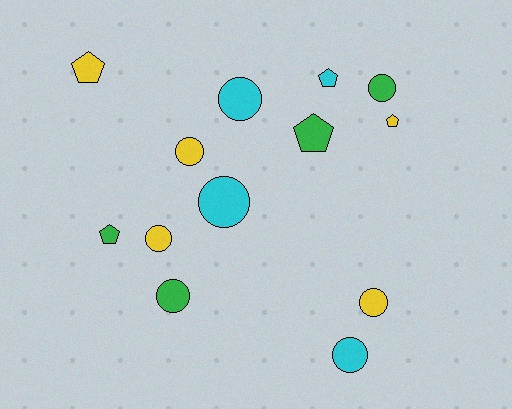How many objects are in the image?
There are 13 objects.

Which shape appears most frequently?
Circle, with 8 objects.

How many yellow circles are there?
There are 3 yellow circles.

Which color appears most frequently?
Yellow, with 5 objects.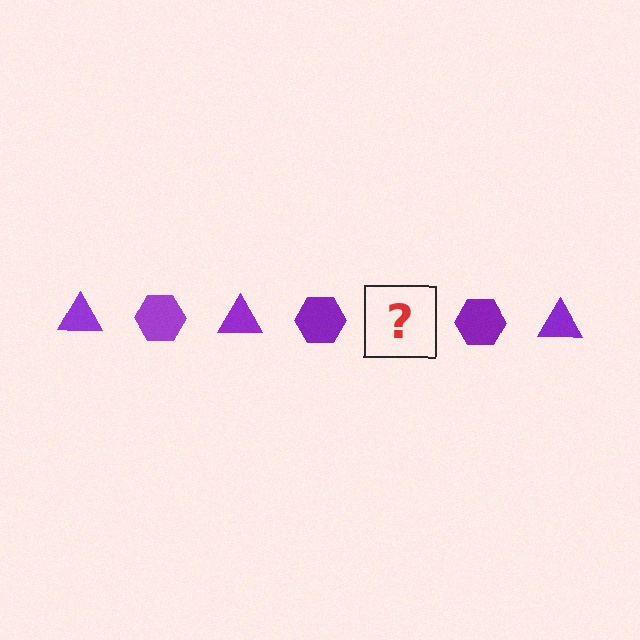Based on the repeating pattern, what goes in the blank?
The blank should be a purple triangle.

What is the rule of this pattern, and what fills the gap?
The rule is that the pattern cycles through triangle, hexagon shapes in purple. The gap should be filled with a purple triangle.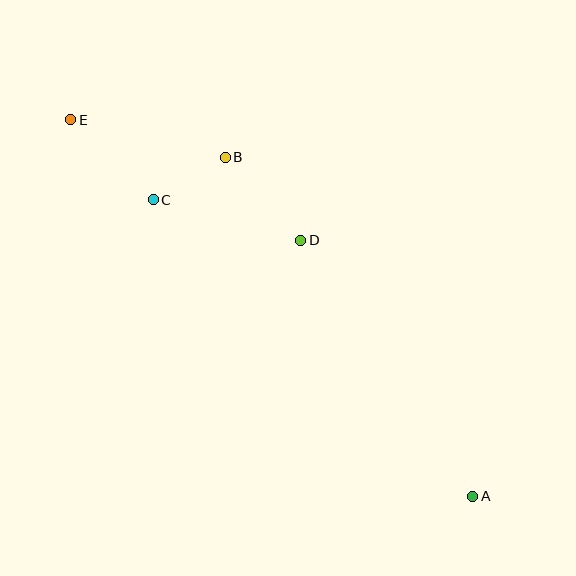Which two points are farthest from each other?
Points A and E are farthest from each other.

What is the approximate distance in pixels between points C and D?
The distance between C and D is approximately 153 pixels.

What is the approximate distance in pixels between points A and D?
The distance between A and D is approximately 308 pixels.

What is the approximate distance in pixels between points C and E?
The distance between C and E is approximately 115 pixels.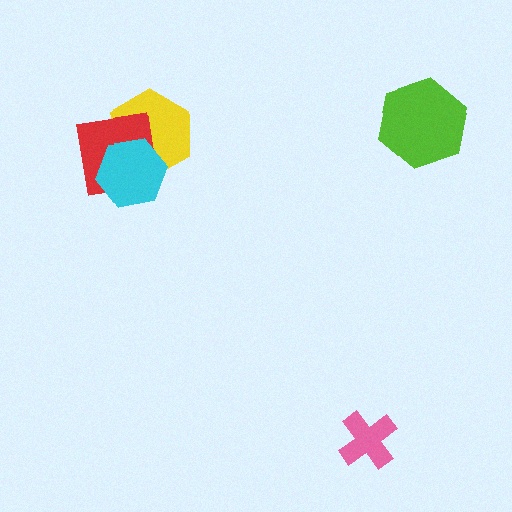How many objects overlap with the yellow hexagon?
2 objects overlap with the yellow hexagon.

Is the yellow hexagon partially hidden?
Yes, it is partially covered by another shape.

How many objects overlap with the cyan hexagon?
2 objects overlap with the cyan hexagon.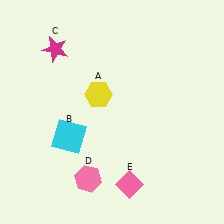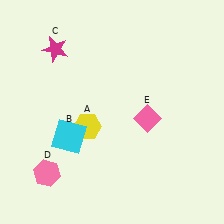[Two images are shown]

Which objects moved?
The objects that moved are: the yellow hexagon (A), the pink hexagon (D), the pink diamond (E).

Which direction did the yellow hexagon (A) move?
The yellow hexagon (A) moved down.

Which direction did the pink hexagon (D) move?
The pink hexagon (D) moved left.